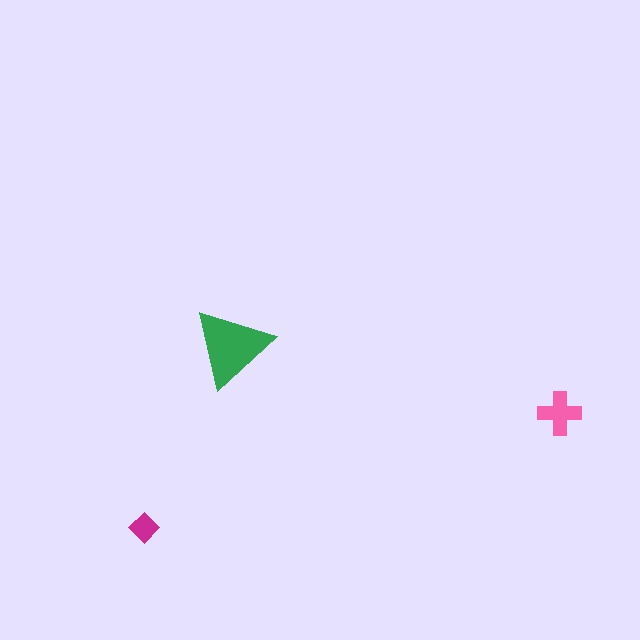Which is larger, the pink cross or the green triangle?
The green triangle.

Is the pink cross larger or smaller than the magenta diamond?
Larger.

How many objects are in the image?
There are 3 objects in the image.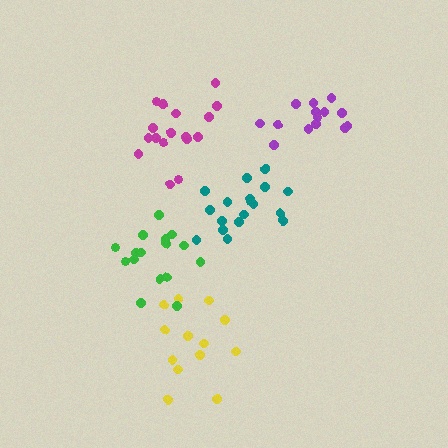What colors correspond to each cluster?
The clusters are colored: purple, yellow, teal, magenta, green.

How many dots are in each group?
Group 1: 14 dots, Group 2: 13 dots, Group 3: 18 dots, Group 4: 17 dots, Group 5: 16 dots (78 total).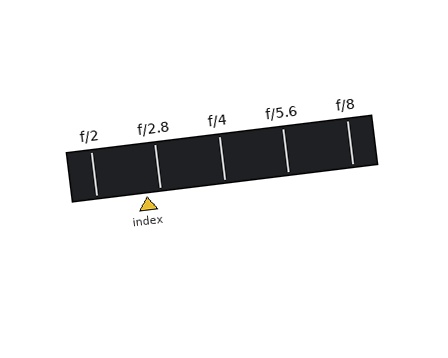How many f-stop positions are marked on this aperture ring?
There are 5 f-stop positions marked.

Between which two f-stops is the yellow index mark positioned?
The index mark is between f/2 and f/2.8.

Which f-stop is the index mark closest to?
The index mark is closest to f/2.8.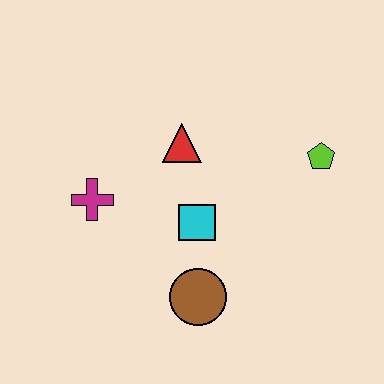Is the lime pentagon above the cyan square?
Yes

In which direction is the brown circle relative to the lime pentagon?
The brown circle is below the lime pentagon.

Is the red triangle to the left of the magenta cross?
No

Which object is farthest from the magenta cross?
The lime pentagon is farthest from the magenta cross.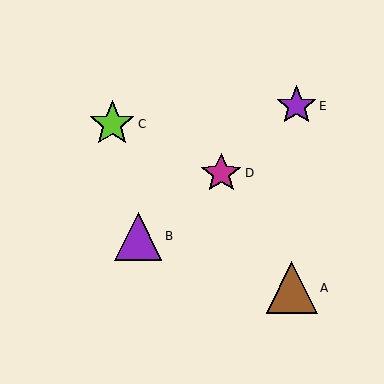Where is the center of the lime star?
The center of the lime star is at (112, 124).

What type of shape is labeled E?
Shape E is a purple star.